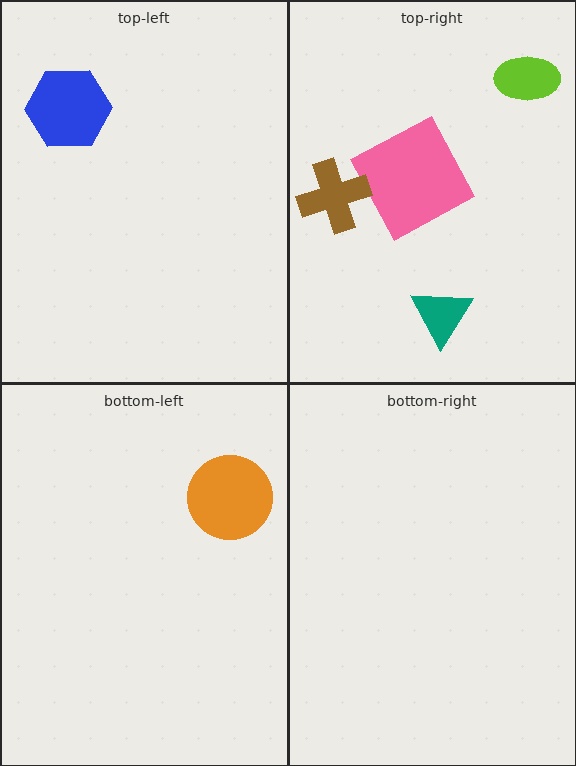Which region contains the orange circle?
The bottom-left region.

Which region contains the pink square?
The top-right region.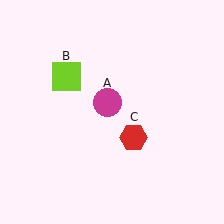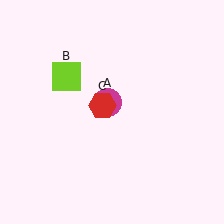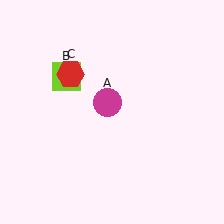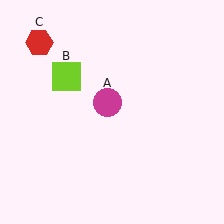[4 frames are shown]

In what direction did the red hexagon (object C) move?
The red hexagon (object C) moved up and to the left.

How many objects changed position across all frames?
1 object changed position: red hexagon (object C).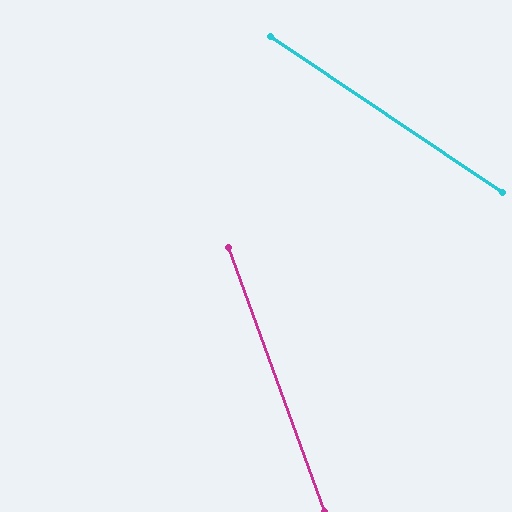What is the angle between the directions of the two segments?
Approximately 36 degrees.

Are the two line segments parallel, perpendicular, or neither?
Neither parallel nor perpendicular — they differ by about 36°.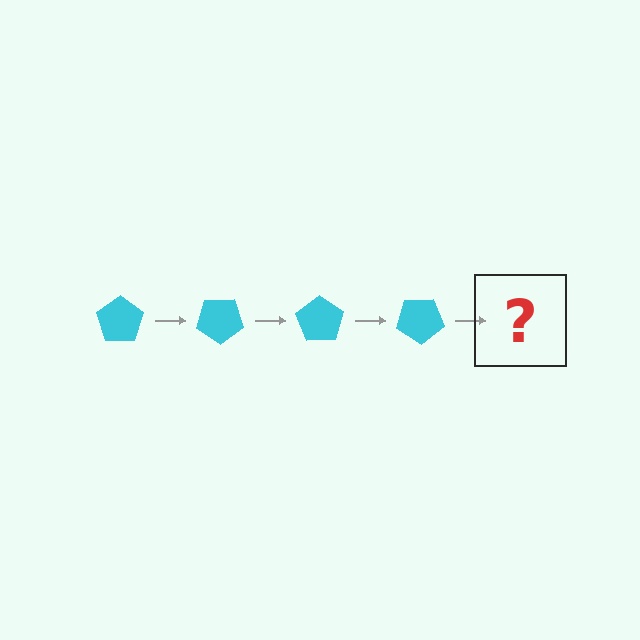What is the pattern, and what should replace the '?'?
The pattern is that the pentagon rotates 35 degrees each step. The '?' should be a cyan pentagon rotated 140 degrees.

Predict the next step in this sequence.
The next step is a cyan pentagon rotated 140 degrees.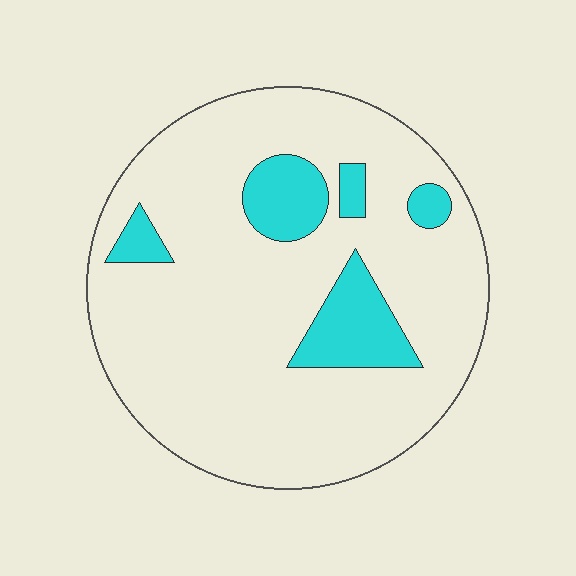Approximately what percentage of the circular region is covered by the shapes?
Approximately 15%.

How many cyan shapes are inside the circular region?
5.